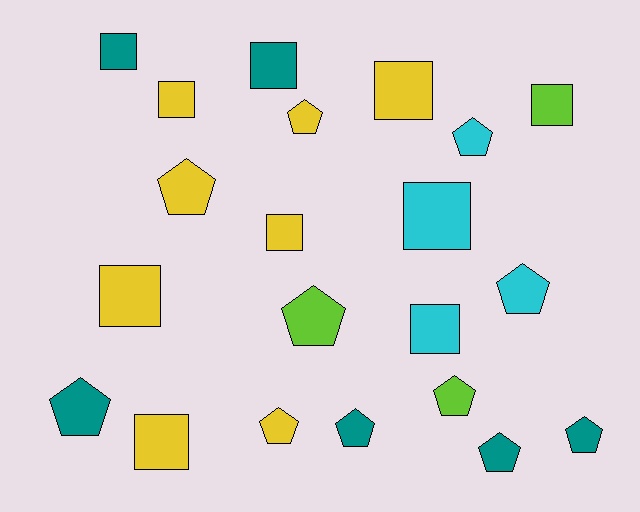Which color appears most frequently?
Yellow, with 8 objects.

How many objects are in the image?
There are 21 objects.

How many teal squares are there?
There are 2 teal squares.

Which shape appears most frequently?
Pentagon, with 11 objects.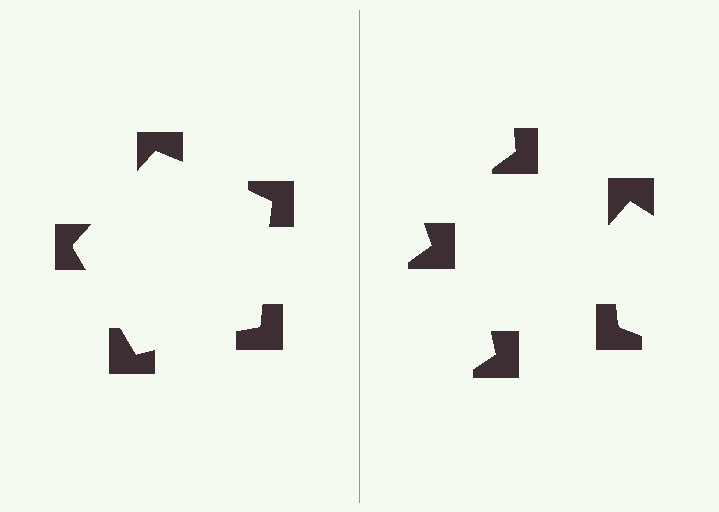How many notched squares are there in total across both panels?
10 — 5 on each side.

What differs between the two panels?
The notched squares are positioned identically on both sides; only the wedge orientations differ. On the left they align to a pentagon; on the right they are misaligned.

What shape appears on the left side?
An illusory pentagon.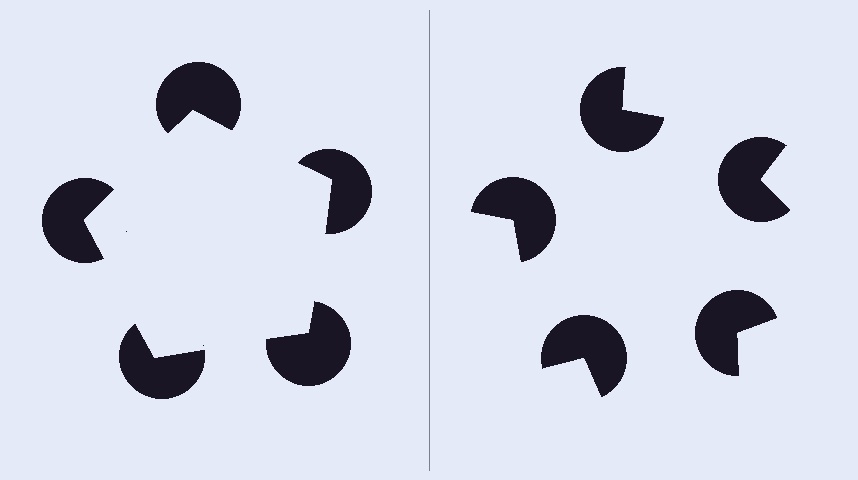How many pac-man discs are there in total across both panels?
10 — 5 on each side.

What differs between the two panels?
The pac-man discs are positioned identically on both sides; only the wedge orientations differ. On the left they align to a pentagon; on the right they are misaligned.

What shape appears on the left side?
An illusory pentagon.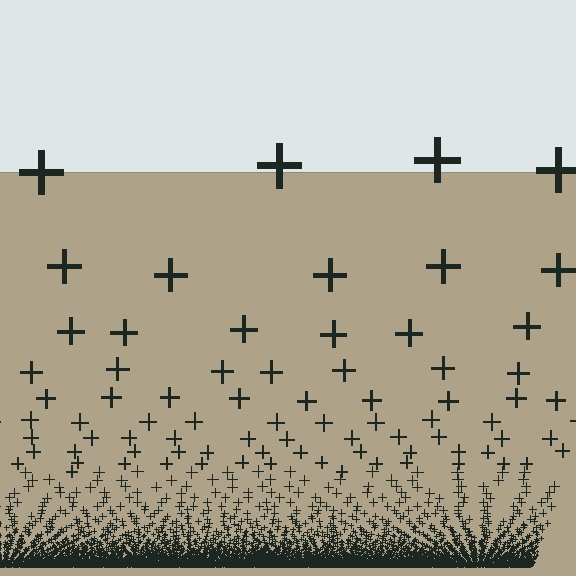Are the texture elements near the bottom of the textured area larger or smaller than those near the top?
Smaller. The gradient is inverted — elements near the bottom are smaller and denser.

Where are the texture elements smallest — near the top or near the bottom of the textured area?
Near the bottom.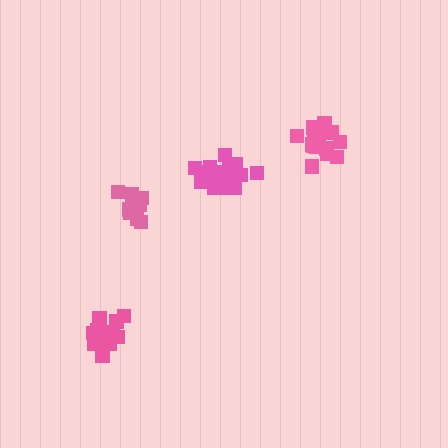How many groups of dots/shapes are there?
There are 4 groups.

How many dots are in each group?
Group 1: 14 dots, Group 2: 16 dots, Group 3: 18 dots, Group 4: 13 dots (61 total).